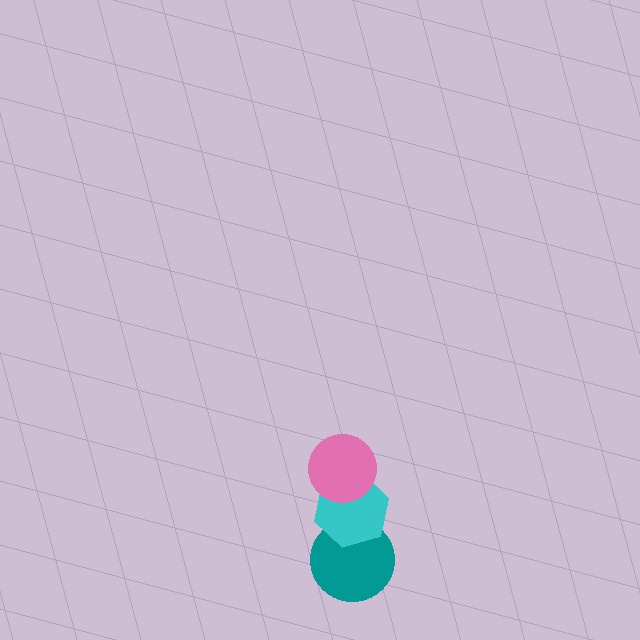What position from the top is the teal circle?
The teal circle is 3rd from the top.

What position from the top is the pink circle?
The pink circle is 1st from the top.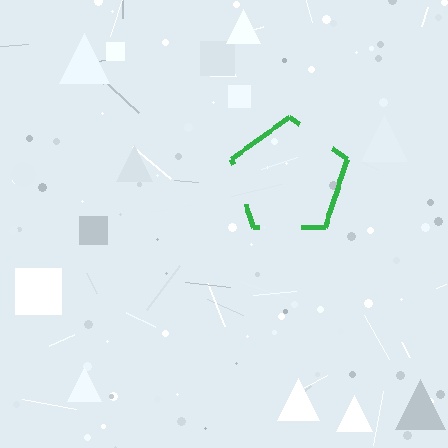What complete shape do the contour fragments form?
The contour fragments form a pentagon.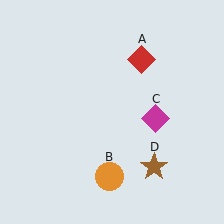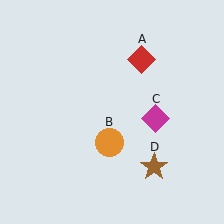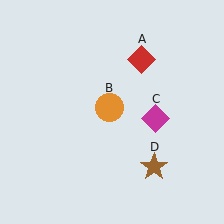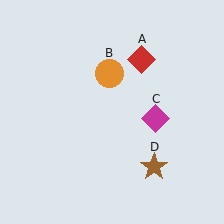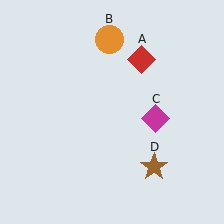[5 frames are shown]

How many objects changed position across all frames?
1 object changed position: orange circle (object B).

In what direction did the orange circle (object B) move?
The orange circle (object B) moved up.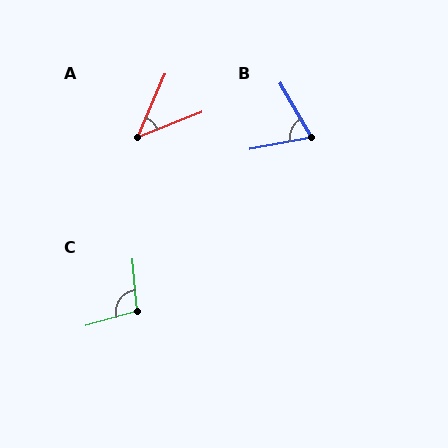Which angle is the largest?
C, at approximately 101 degrees.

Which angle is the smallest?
A, at approximately 46 degrees.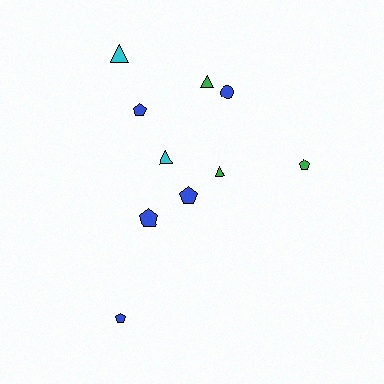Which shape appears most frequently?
Pentagon, with 5 objects.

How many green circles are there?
There are no green circles.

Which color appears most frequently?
Blue, with 5 objects.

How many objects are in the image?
There are 10 objects.